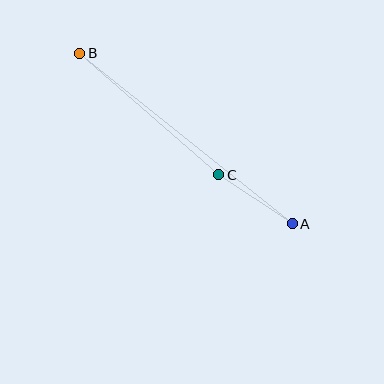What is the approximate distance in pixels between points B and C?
The distance between B and C is approximately 185 pixels.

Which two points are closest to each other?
Points A and C are closest to each other.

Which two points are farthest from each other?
Points A and B are farthest from each other.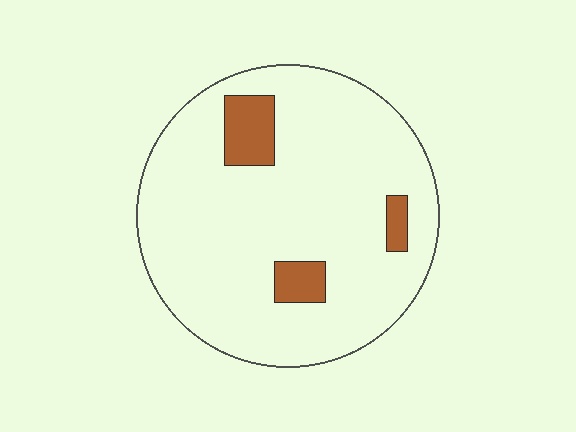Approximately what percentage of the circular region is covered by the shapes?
Approximately 10%.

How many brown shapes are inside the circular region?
3.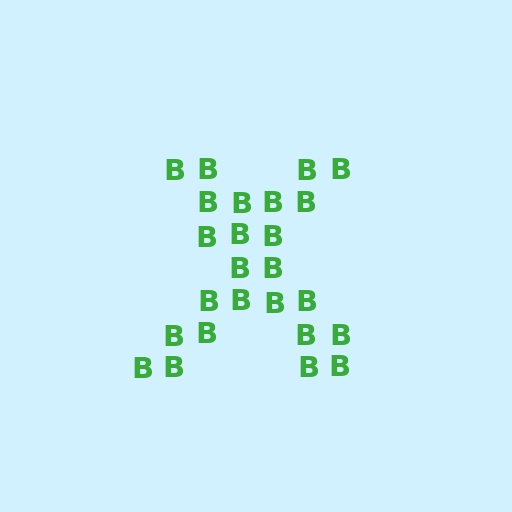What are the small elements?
The small elements are letter B's.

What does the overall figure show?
The overall figure shows the letter X.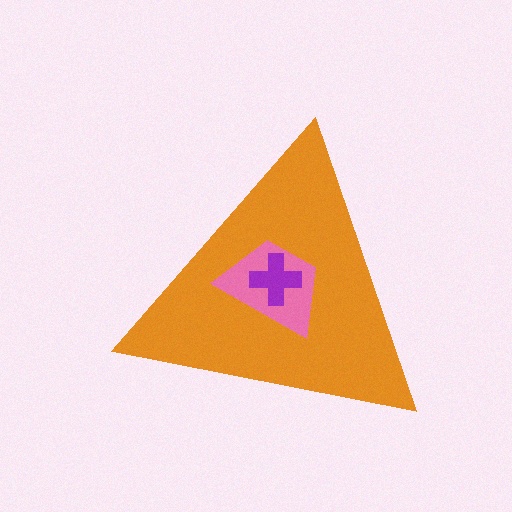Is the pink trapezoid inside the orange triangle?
Yes.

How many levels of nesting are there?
3.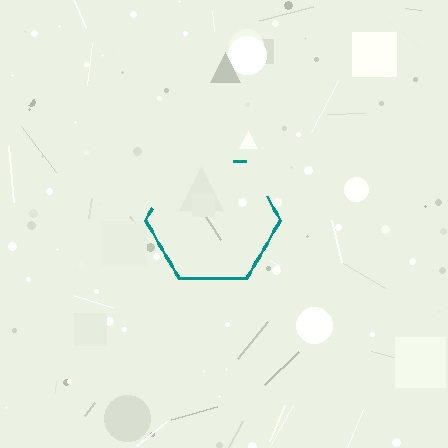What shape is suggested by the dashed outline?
The dashed outline suggests a hexagon.